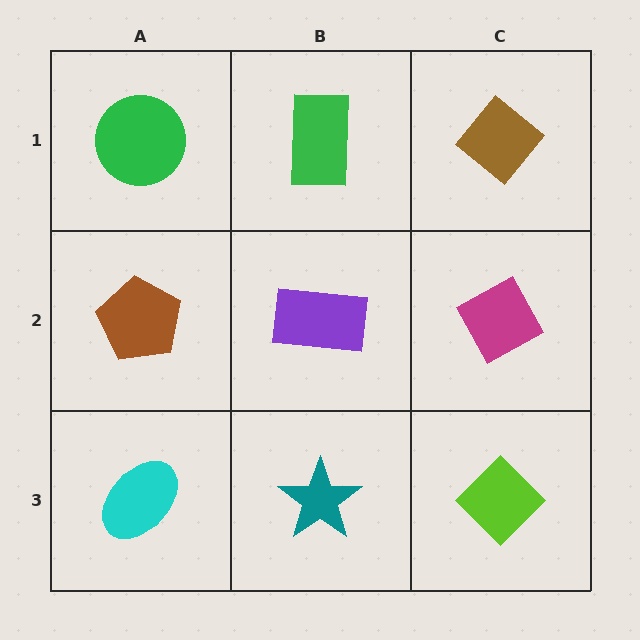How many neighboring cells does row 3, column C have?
2.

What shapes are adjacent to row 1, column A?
A brown pentagon (row 2, column A), a green rectangle (row 1, column B).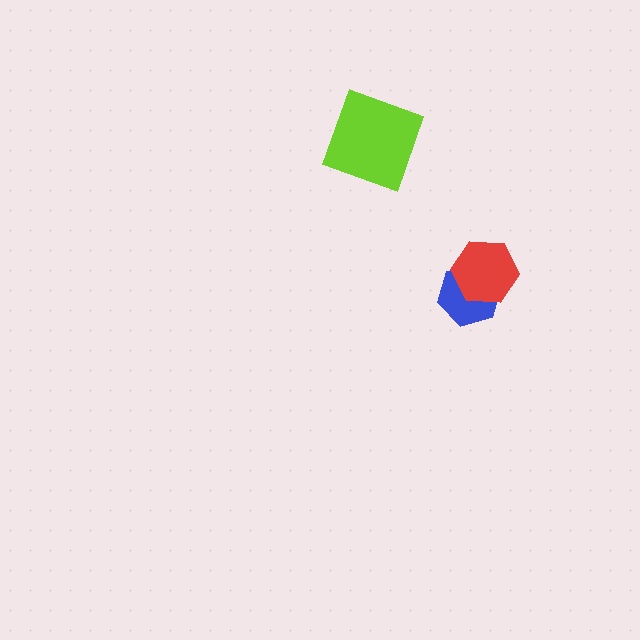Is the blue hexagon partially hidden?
Yes, it is partially covered by another shape.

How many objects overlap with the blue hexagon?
1 object overlaps with the blue hexagon.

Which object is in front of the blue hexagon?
The red hexagon is in front of the blue hexagon.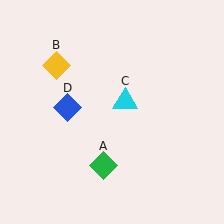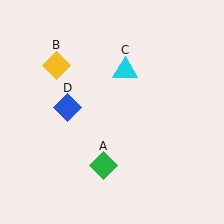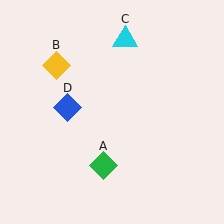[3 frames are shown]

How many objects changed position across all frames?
1 object changed position: cyan triangle (object C).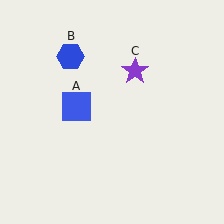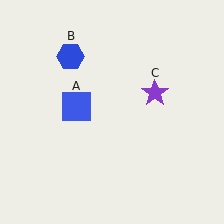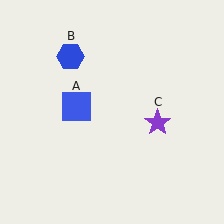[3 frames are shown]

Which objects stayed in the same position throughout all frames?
Blue square (object A) and blue hexagon (object B) remained stationary.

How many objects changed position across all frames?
1 object changed position: purple star (object C).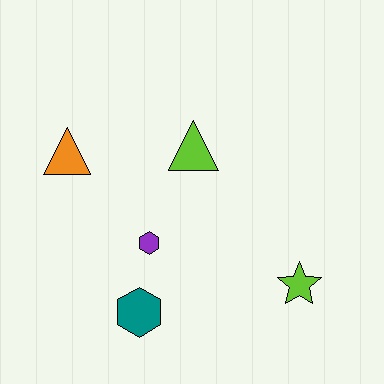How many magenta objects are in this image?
There are no magenta objects.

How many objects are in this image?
There are 5 objects.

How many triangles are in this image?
There are 2 triangles.